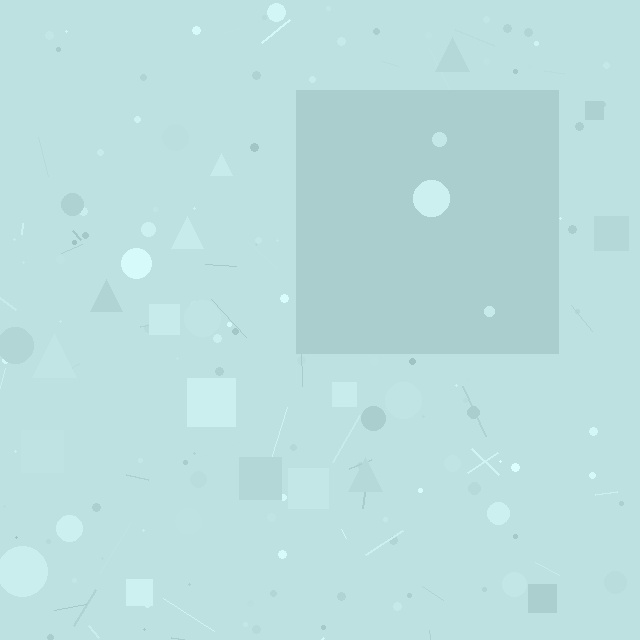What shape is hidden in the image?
A square is hidden in the image.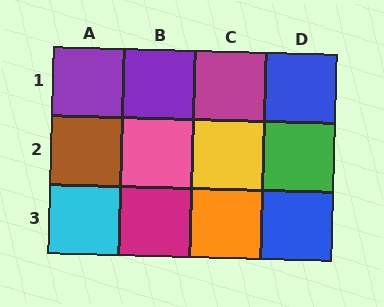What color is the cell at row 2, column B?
Pink.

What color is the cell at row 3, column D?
Blue.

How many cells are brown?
1 cell is brown.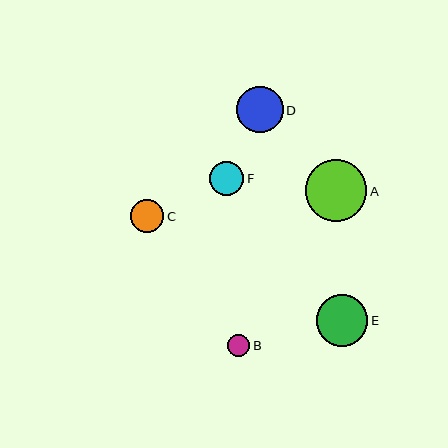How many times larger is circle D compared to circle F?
Circle D is approximately 1.4 times the size of circle F.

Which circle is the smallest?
Circle B is the smallest with a size of approximately 22 pixels.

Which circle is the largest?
Circle A is the largest with a size of approximately 62 pixels.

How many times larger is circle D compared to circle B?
Circle D is approximately 2.1 times the size of circle B.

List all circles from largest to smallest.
From largest to smallest: A, E, D, F, C, B.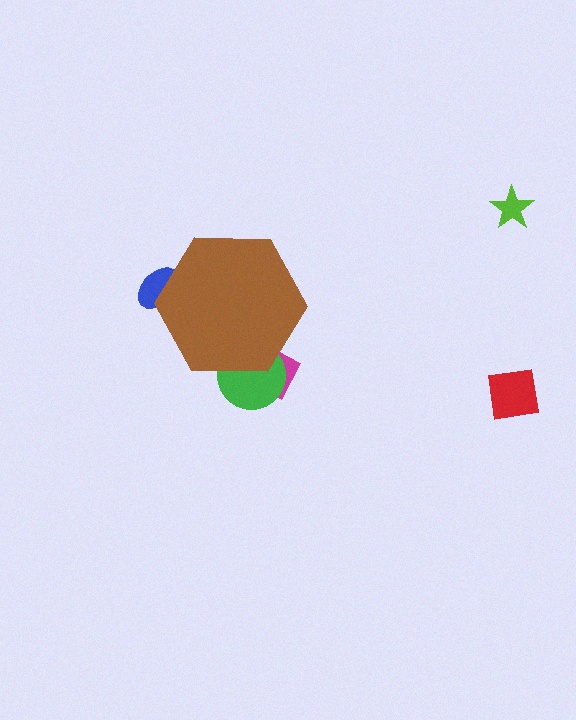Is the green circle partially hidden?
Yes, the green circle is partially hidden behind the brown hexagon.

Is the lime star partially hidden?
No, the lime star is fully visible.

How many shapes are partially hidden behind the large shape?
3 shapes are partially hidden.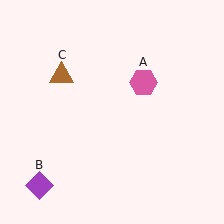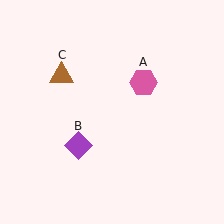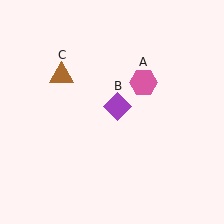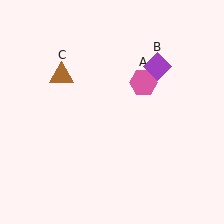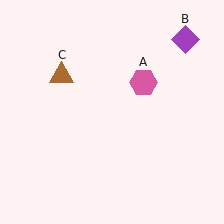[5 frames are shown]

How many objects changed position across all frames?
1 object changed position: purple diamond (object B).